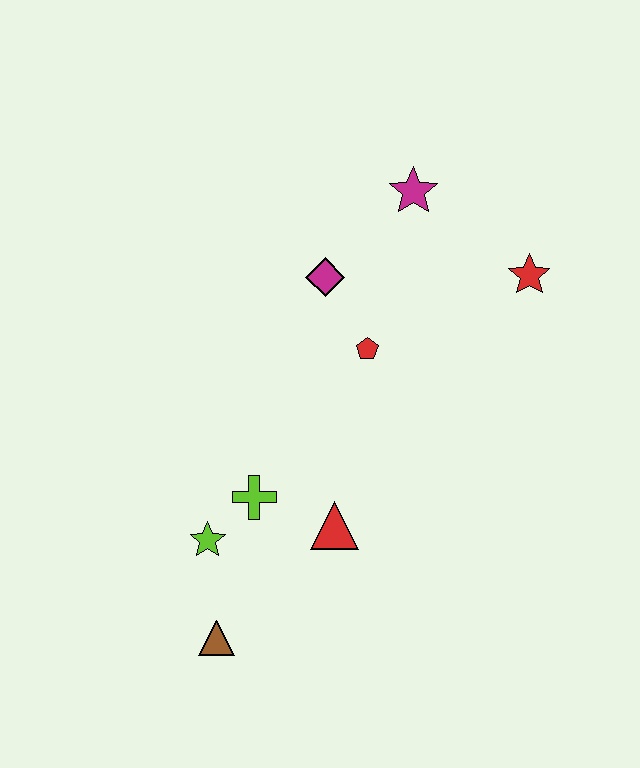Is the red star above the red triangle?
Yes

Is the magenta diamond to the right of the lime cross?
Yes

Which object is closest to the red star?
The magenta star is closest to the red star.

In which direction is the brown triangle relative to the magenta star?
The brown triangle is below the magenta star.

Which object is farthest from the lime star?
The red star is farthest from the lime star.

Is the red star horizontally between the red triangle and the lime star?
No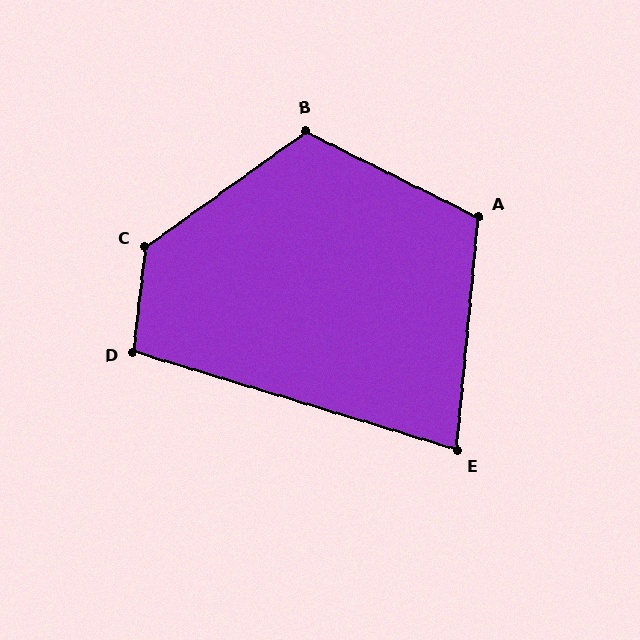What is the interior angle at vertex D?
Approximately 101 degrees (obtuse).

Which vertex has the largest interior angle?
C, at approximately 132 degrees.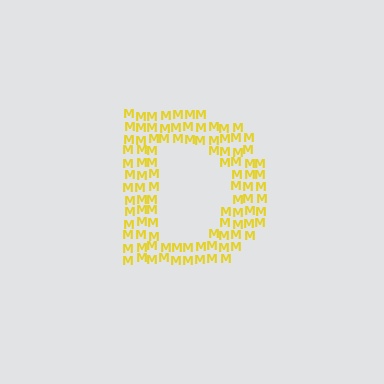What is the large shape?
The large shape is the letter D.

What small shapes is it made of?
It is made of small letter M's.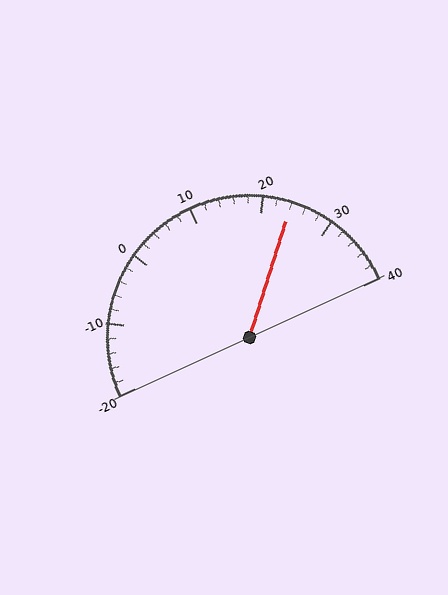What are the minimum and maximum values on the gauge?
The gauge ranges from -20 to 40.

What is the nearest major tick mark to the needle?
The nearest major tick mark is 20.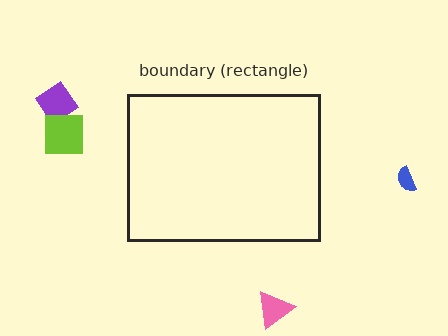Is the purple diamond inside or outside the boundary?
Outside.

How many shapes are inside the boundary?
0 inside, 4 outside.